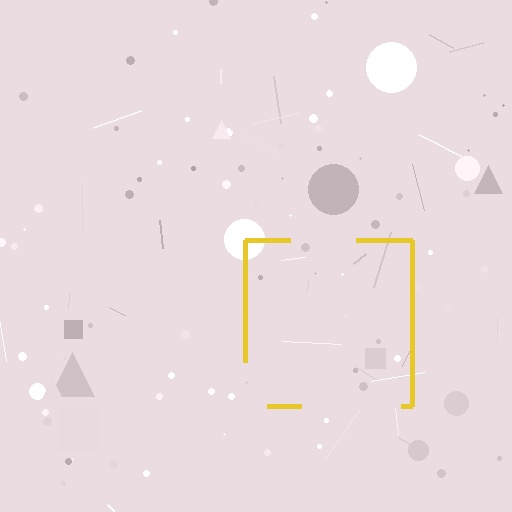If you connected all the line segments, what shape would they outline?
They would outline a square.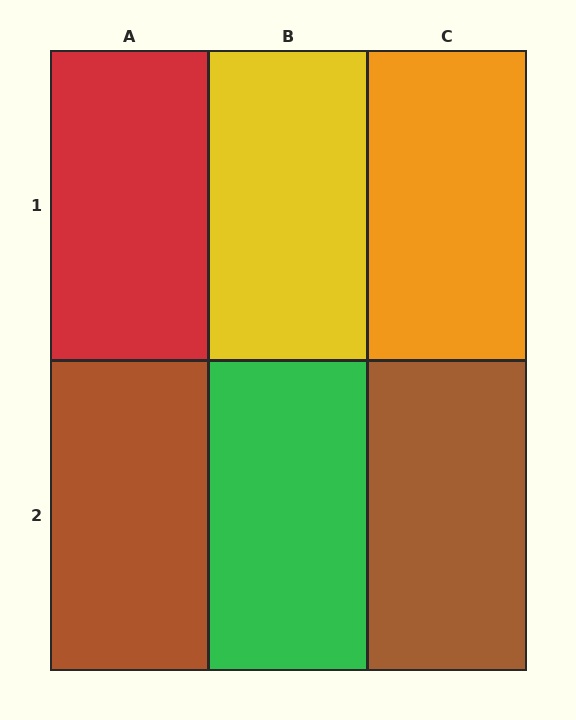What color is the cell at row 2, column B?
Green.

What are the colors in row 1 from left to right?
Red, yellow, orange.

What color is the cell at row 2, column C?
Brown.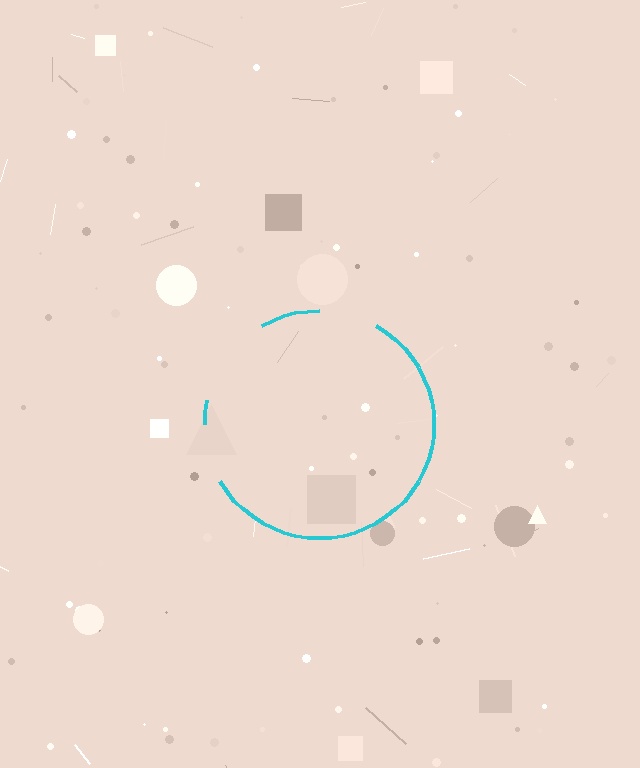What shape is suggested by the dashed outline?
The dashed outline suggests a circle.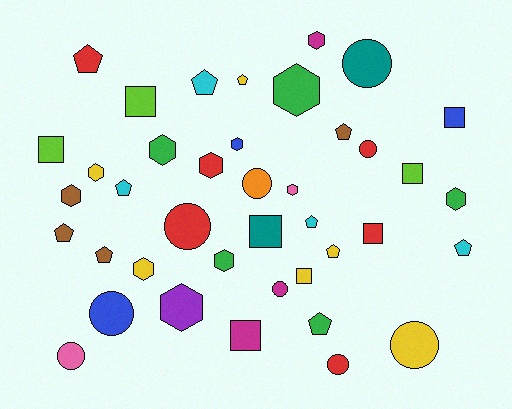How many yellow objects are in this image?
There are 6 yellow objects.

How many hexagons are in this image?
There are 12 hexagons.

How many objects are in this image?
There are 40 objects.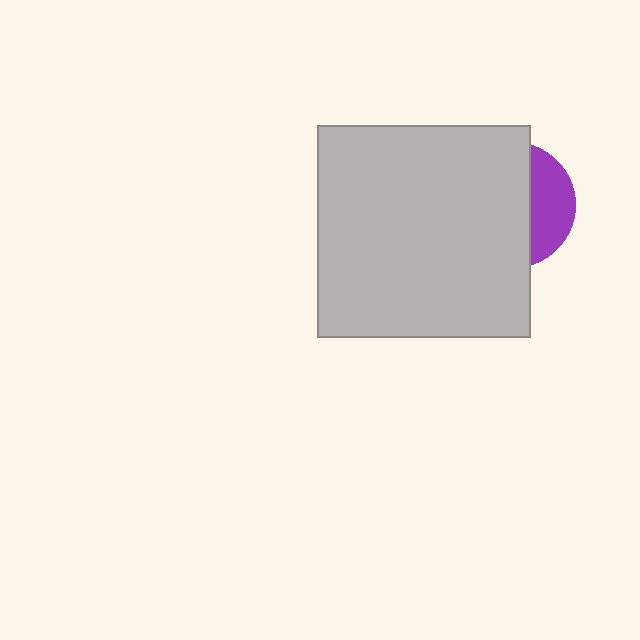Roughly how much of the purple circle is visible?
A small part of it is visible (roughly 32%).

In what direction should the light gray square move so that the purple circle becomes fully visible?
The light gray square should move left. That is the shortest direction to clear the overlap and leave the purple circle fully visible.